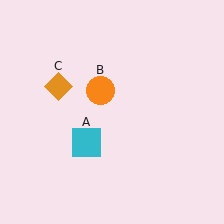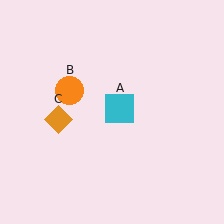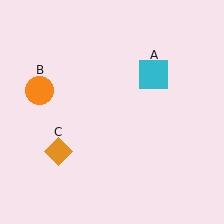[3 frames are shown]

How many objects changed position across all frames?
3 objects changed position: cyan square (object A), orange circle (object B), orange diamond (object C).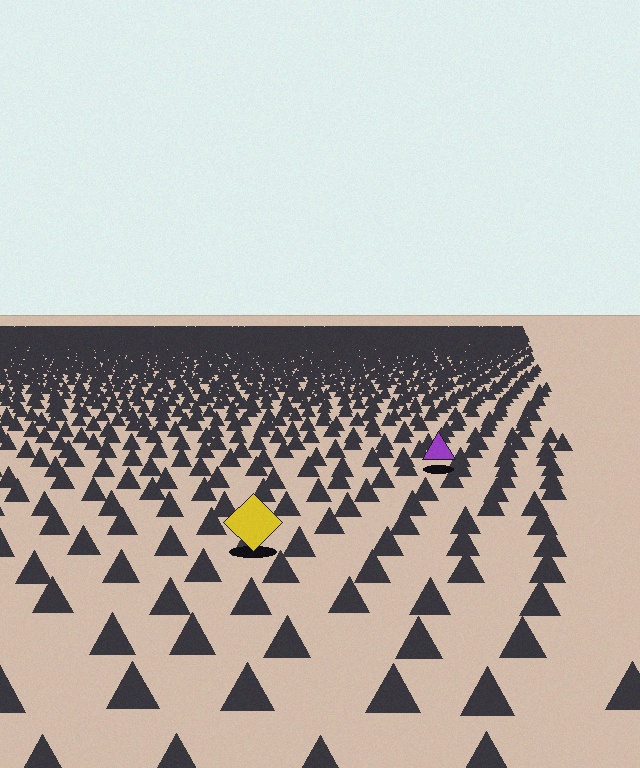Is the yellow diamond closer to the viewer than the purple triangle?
Yes. The yellow diamond is closer — you can tell from the texture gradient: the ground texture is coarser near it.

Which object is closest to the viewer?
The yellow diamond is closest. The texture marks near it are larger and more spread out.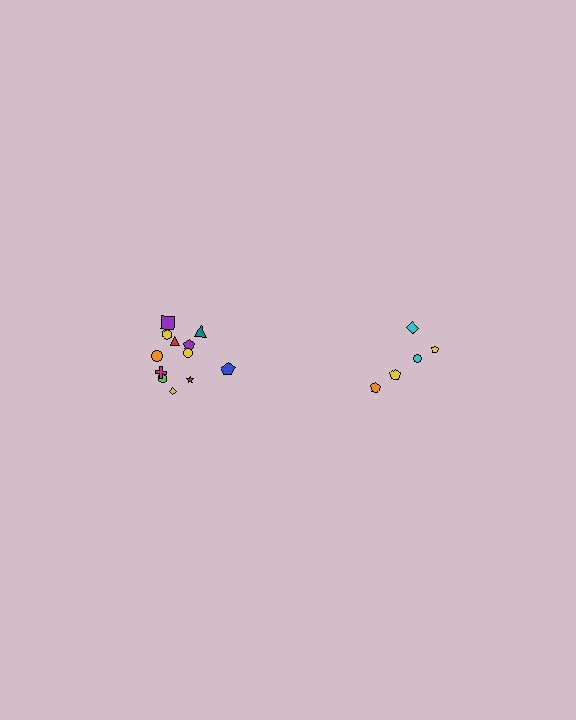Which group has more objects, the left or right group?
The left group.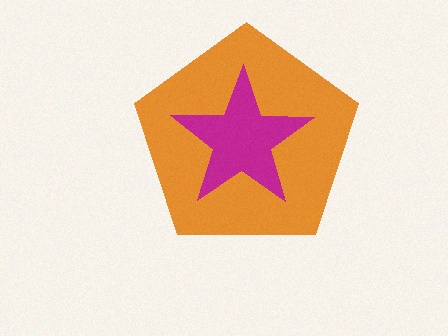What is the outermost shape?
The orange pentagon.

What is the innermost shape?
The magenta star.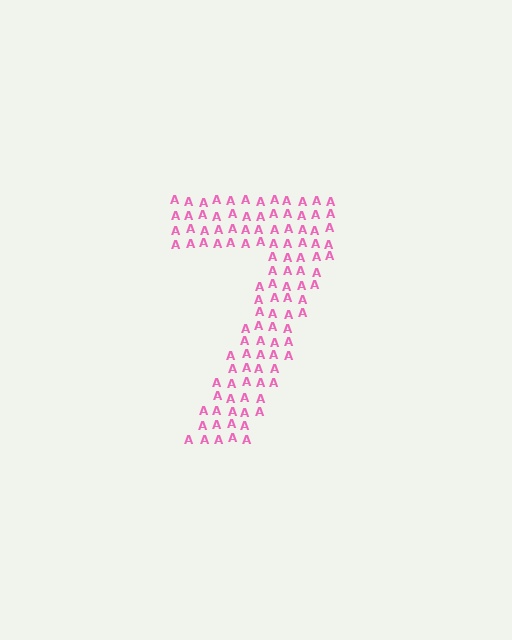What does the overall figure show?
The overall figure shows the digit 7.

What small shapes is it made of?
It is made of small letter A's.